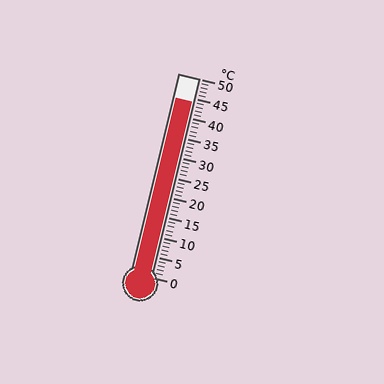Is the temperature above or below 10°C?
The temperature is above 10°C.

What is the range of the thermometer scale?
The thermometer scale ranges from 0°C to 50°C.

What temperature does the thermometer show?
The thermometer shows approximately 44°C.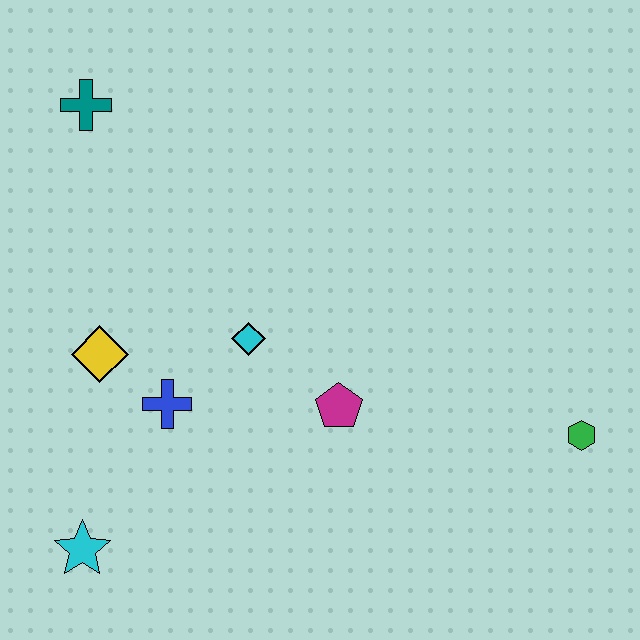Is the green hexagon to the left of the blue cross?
No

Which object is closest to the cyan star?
The blue cross is closest to the cyan star.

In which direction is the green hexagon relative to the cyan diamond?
The green hexagon is to the right of the cyan diamond.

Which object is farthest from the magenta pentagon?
The teal cross is farthest from the magenta pentagon.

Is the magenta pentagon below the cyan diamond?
Yes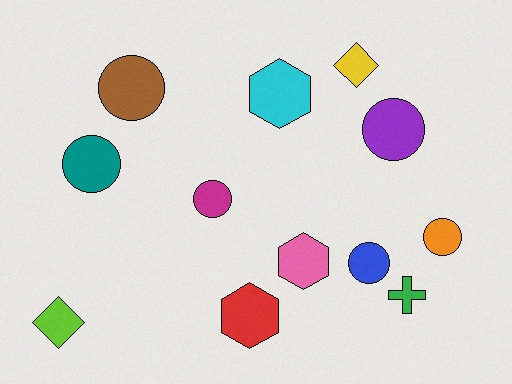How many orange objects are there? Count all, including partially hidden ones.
There is 1 orange object.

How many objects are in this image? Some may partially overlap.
There are 12 objects.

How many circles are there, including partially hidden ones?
There are 6 circles.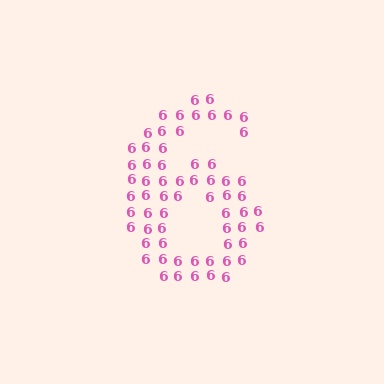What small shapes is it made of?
It is made of small digit 6's.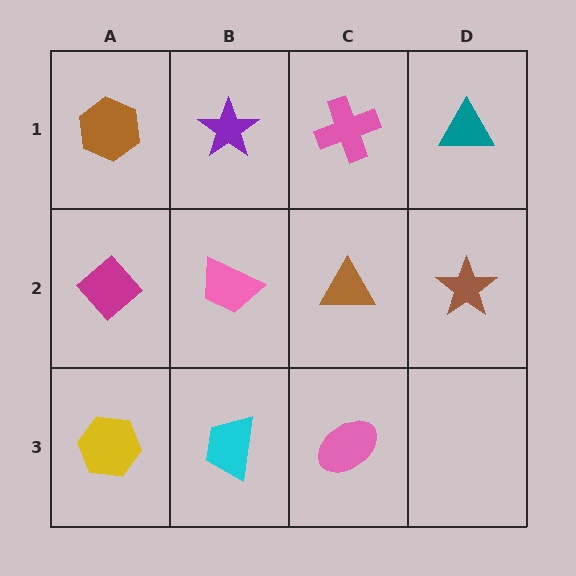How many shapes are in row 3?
3 shapes.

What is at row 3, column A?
A yellow hexagon.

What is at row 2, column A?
A magenta diamond.